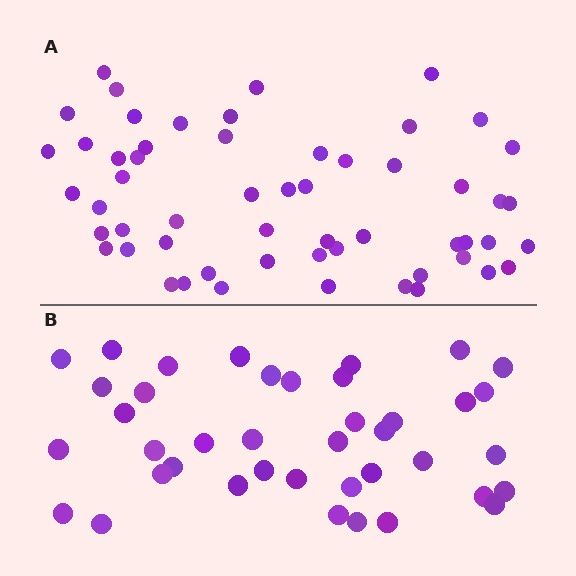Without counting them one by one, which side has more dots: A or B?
Region A (the top region) has more dots.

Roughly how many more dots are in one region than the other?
Region A has approximately 15 more dots than region B.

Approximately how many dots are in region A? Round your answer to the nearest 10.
About 60 dots. (The exact count is 56, which rounds to 60.)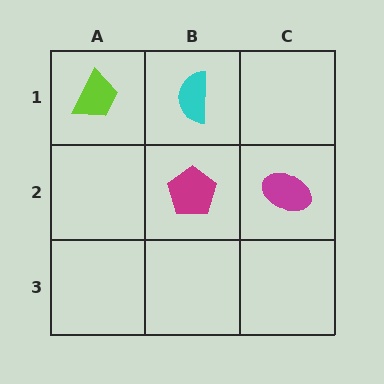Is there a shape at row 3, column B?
No, that cell is empty.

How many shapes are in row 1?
2 shapes.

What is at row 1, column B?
A cyan semicircle.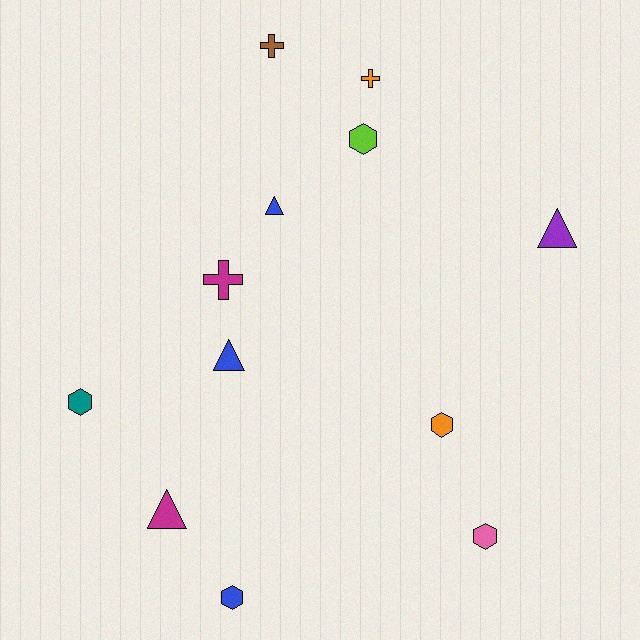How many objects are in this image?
There are 12 objects.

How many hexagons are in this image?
There are 5 hexagons.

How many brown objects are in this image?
There is 1 brown object.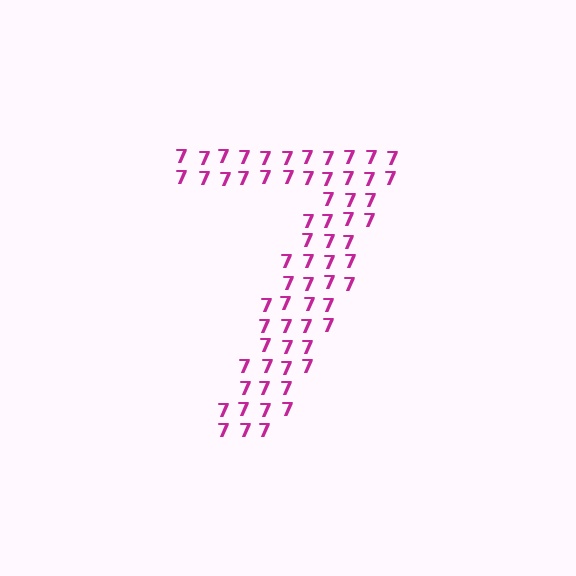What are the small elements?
The small elements are digit 7's.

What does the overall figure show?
The overall figure shows the digit 7.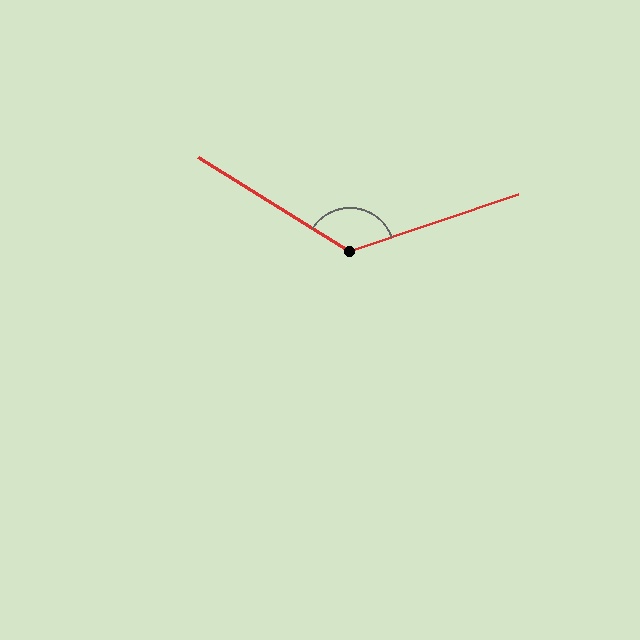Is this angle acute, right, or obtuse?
It is obtuse.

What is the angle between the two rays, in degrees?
Approximately 130 degrees.